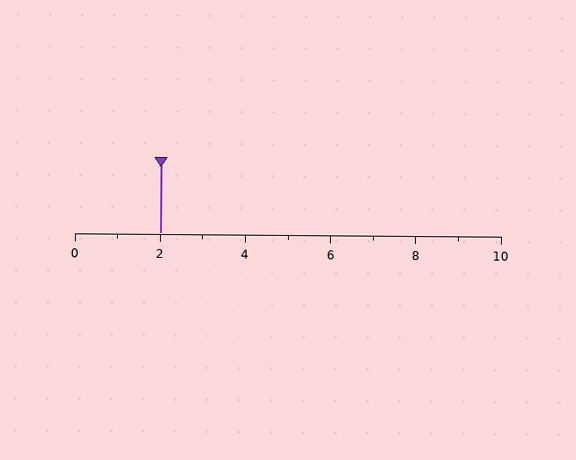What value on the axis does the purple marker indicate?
The marker indicates approximately 2.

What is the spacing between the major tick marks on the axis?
The major ticks are spaced 2 apart.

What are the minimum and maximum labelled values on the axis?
The axis runs from 0 to 10.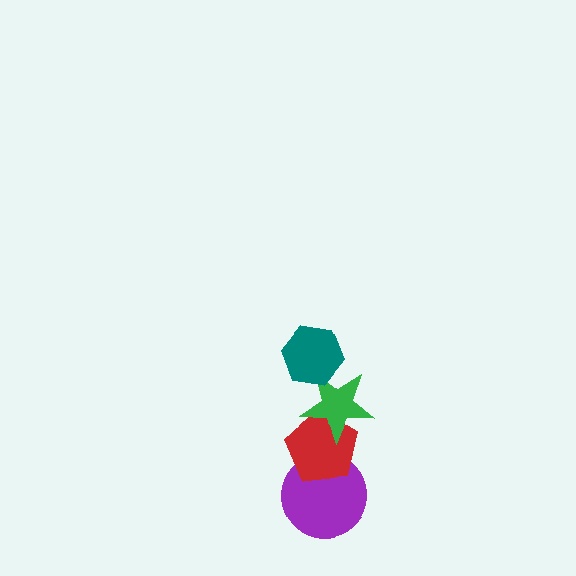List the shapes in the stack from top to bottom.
From top to bottom: the teal hexagon, the green star, the red pentagon, the purple circle.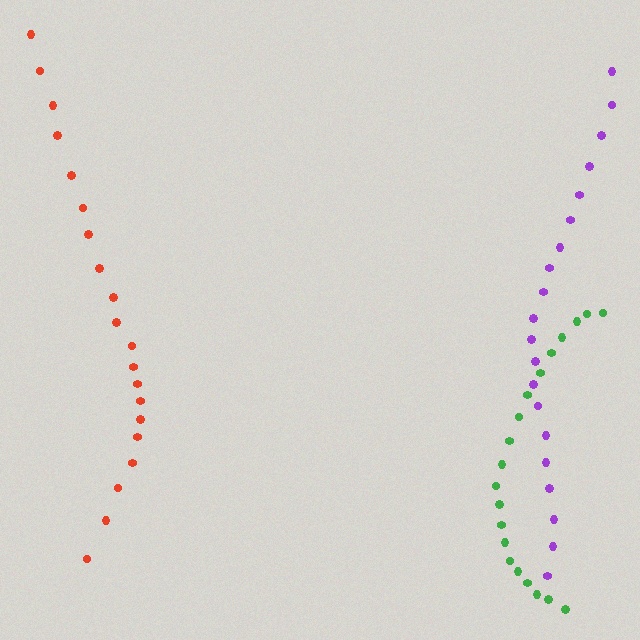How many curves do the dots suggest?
There are 3 distinct paths.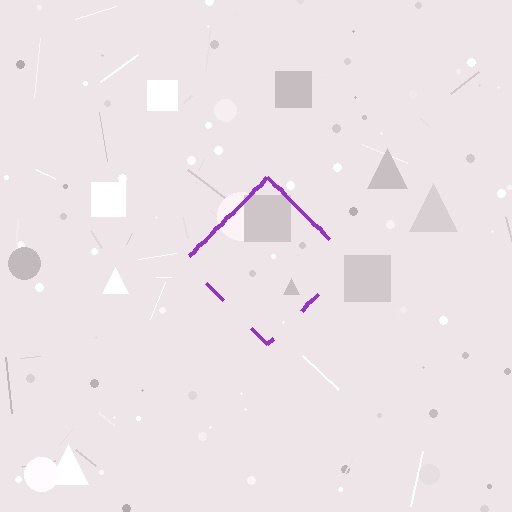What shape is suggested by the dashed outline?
The dashed outline suggests a diamond.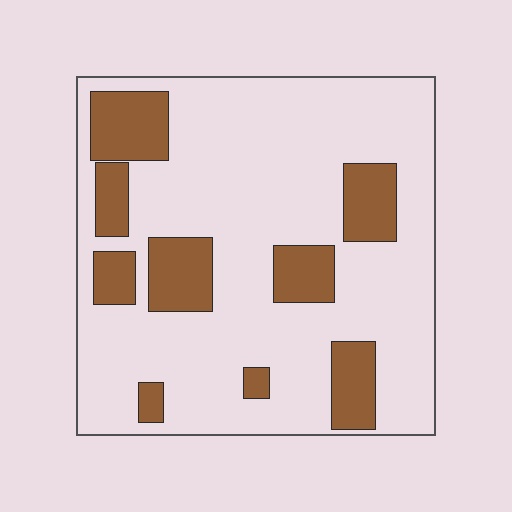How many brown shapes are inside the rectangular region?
9.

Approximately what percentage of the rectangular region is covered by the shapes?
Approximately 20%.